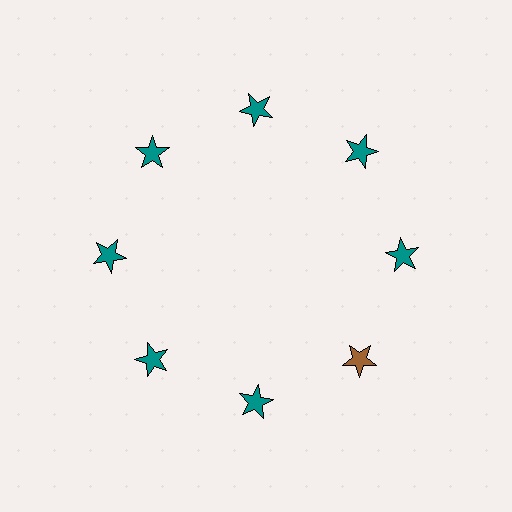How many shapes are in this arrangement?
There are 8 shapes arranged in a ring pattern.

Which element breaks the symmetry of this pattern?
The brown star at roughly the 4 o'clock position breaks the symmetry. All other shapes are teal stars.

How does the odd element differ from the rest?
It has a different color: brown instead of teal.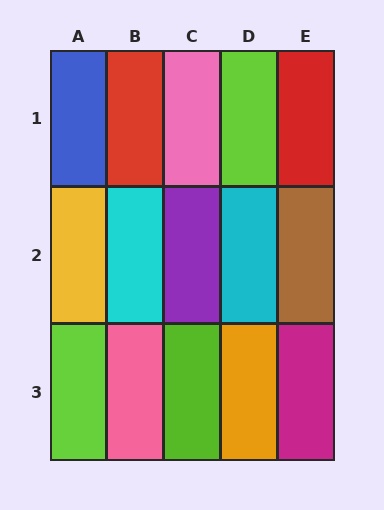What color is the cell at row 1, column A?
Blue.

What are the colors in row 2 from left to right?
Yellow, cyan, purple, cyan, brown.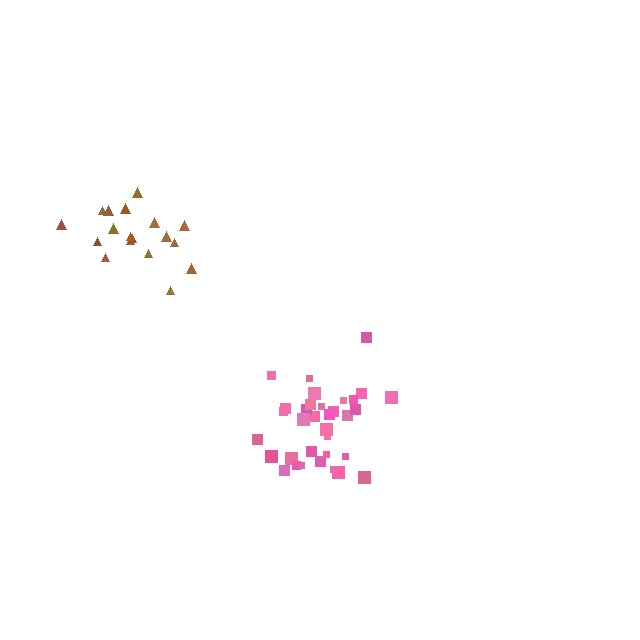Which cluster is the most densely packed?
Pink.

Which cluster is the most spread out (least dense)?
Brown.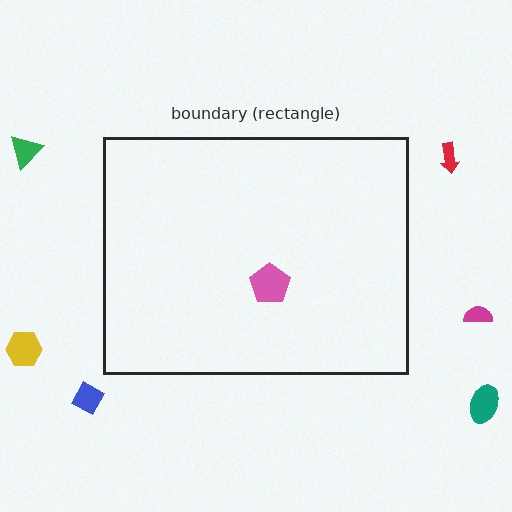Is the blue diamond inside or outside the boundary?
Outside.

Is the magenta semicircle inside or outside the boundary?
Outside.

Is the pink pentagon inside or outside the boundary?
Inside.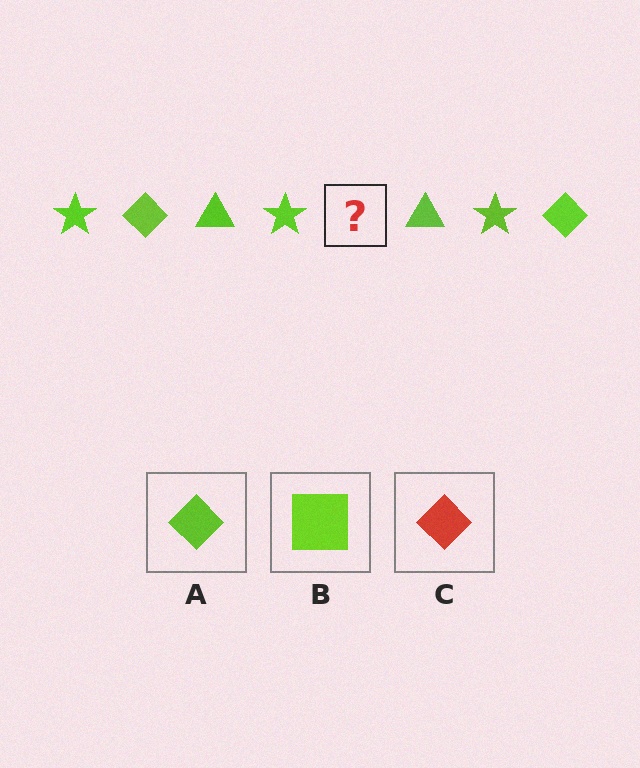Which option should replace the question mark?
Option A.